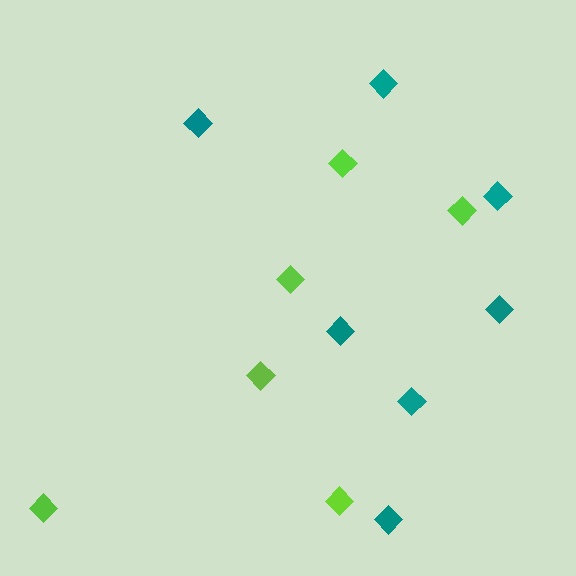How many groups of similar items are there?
There are 2 groups: one group of lime diamonds (6) and one group of teal diamonds (7).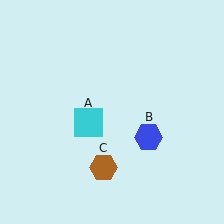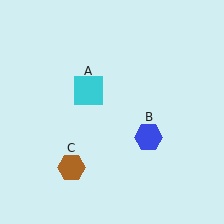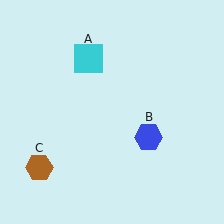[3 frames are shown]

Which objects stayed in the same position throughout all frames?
Blue hexagon (object B) remained stationary.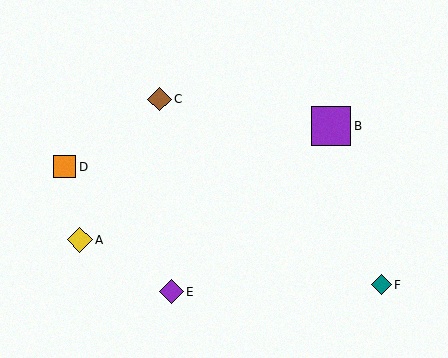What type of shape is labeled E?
Shape E is a purple diamond.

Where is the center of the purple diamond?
The center of the purple diamond is at (171, 292).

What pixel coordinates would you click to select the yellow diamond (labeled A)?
Click at (80, 240) to select the yellow diamond A.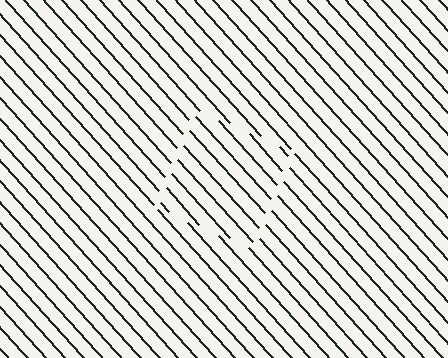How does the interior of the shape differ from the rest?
The interior of the shape contains the same grating, shifted by half a period — the contour is defined by the phase discontinuity where line-ends from the inner and outer gratings abut.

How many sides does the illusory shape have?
4 sides — the line-ends trace a square.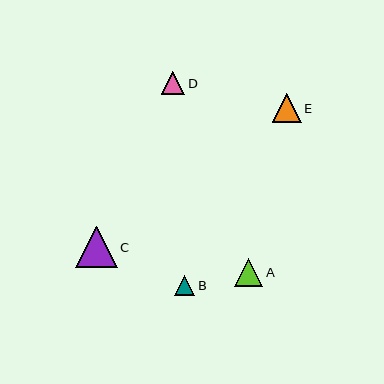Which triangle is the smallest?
Triangle B is the smallest with a size of approximately 20 pixels.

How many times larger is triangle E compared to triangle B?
Triangle E is approximately 1.5 times the size of triangle B.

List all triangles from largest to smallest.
From largest to smallest: C, E, A, D, B.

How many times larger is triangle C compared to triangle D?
Triangle C is approximately 1.8 times the size of triangle D.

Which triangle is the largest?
Triangle C is the largest with a size of approximately 41 pixels.